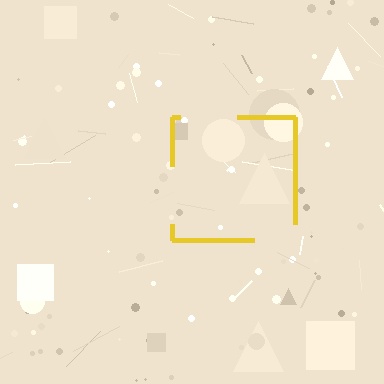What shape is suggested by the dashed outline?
The dashed outline suggests a square.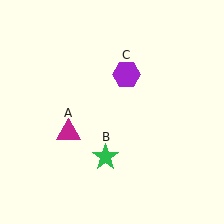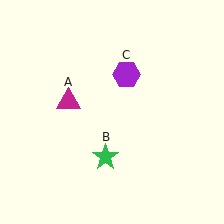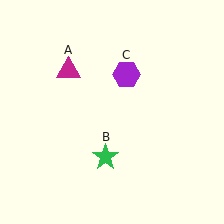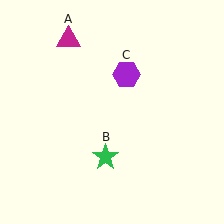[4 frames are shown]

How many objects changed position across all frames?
1 object changed position: magenta triangle (object A).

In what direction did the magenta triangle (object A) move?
The magenta triangle (object A) moved up.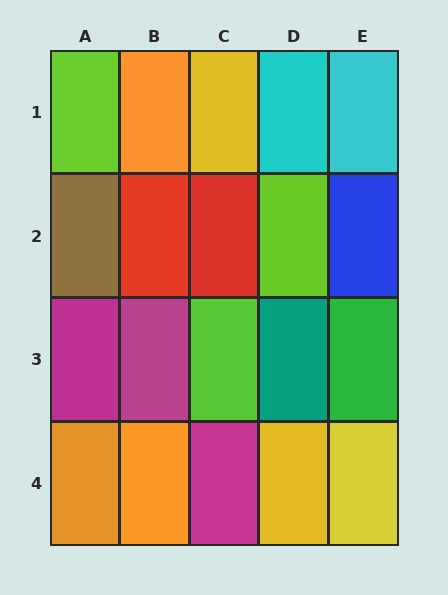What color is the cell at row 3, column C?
Lime.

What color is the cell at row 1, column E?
Cyan.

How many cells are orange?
3 cells are orange.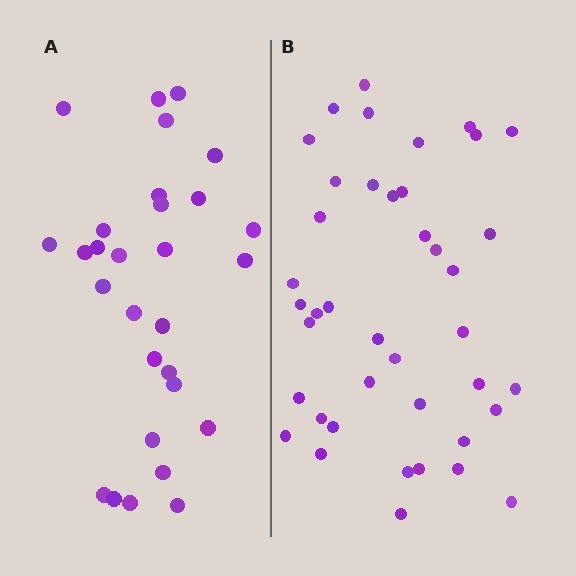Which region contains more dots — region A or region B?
Region B (the right region) has more dots.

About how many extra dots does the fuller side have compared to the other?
Region B has roughly 12 or so more dots than region A.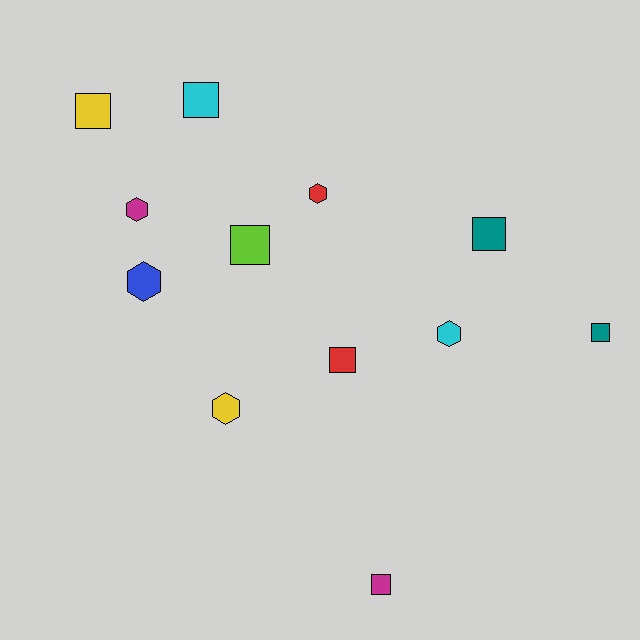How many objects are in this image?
There are 12 objects.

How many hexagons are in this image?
There are 5 hexagons.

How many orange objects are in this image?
There are no orange objects.